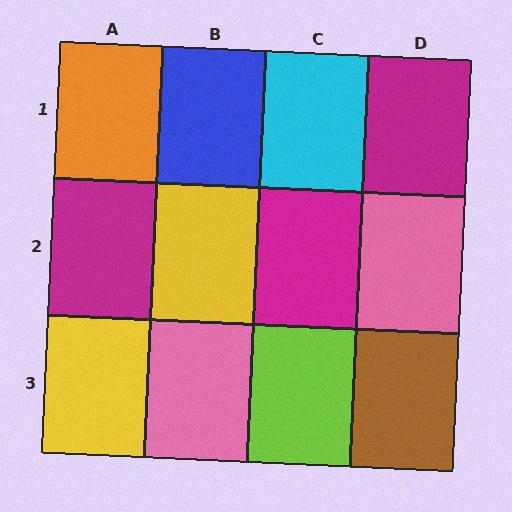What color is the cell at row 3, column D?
Brown.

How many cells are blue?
1 cell is blue.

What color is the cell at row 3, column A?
Yellow.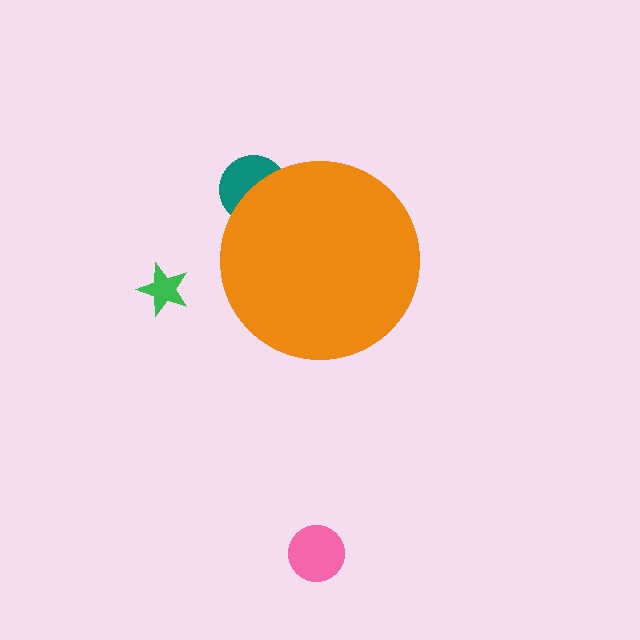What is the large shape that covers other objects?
An orange circle.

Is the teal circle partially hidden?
Yes, the teal circle is partially hidden behind the orange circle.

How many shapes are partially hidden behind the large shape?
1 shape is partially hidden.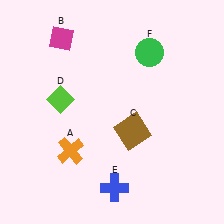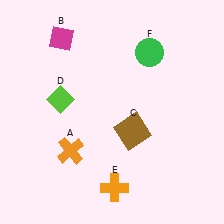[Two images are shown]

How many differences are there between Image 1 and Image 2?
There is 1 difference between the two images.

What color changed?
The cross (E) changed from blue in Image 1 to orange in Image 2.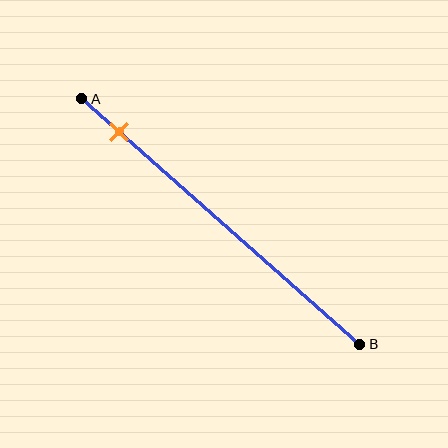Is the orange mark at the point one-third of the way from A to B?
No, the mark is at about 15% from A, not at the 33% one-third point.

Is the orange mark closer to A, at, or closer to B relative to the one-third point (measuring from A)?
The orange mark is closer to point A than the one-third point of segment AB.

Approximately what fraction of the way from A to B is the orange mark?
The orange mark is approximately 15% of the way from A to B.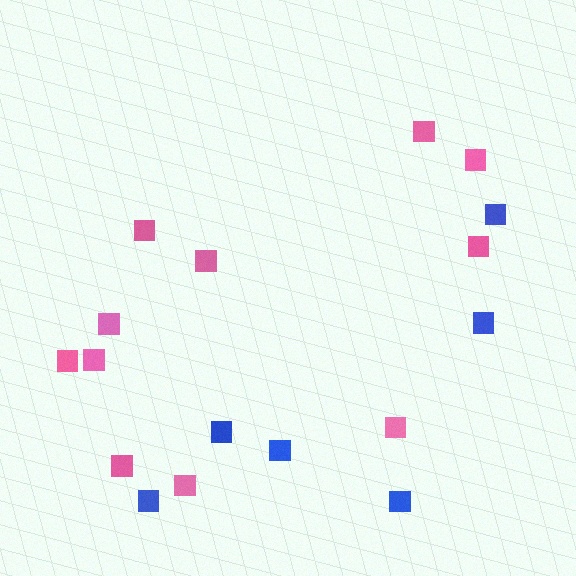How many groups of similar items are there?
There are 2 groups: one group of pink squares (11) and one group of blue squares (6).